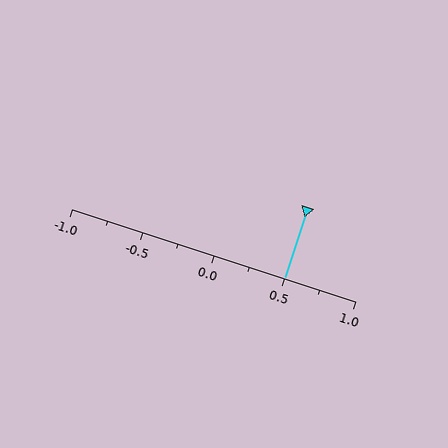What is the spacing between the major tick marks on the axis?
The major ticks are spaced 0.5 apart.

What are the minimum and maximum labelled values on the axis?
The axis runs from -1.0 to 1.0.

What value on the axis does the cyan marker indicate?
The marker indicates approximately 0.5.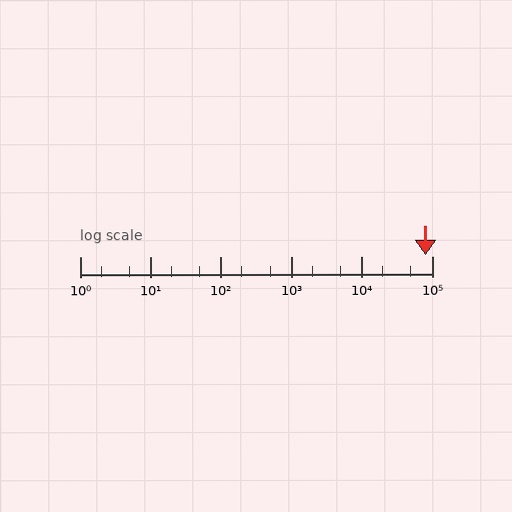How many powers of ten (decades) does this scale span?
The scale spans 5 decades, from 1 to 100000.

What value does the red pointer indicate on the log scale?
The pointer indicates approximately 81000.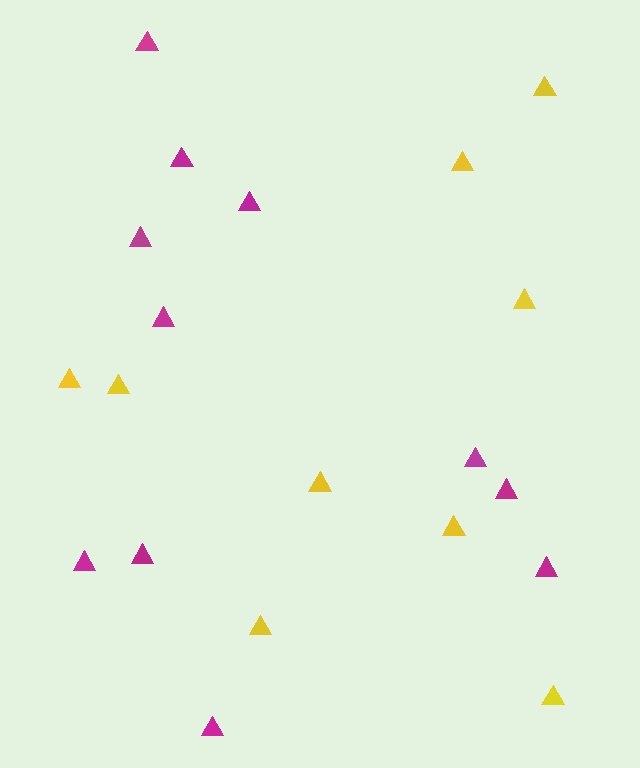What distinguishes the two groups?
There are 2 groups: one group of yellow triangles (9) and one group of magenta triangles (11).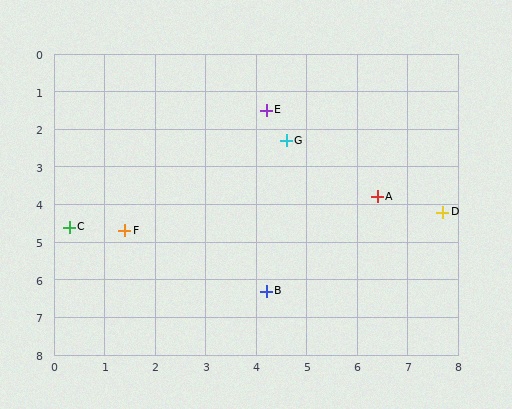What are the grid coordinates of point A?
Point A is at approximately (6.4, 3.8).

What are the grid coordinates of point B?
Point B is at approximately (4.2, 6.3).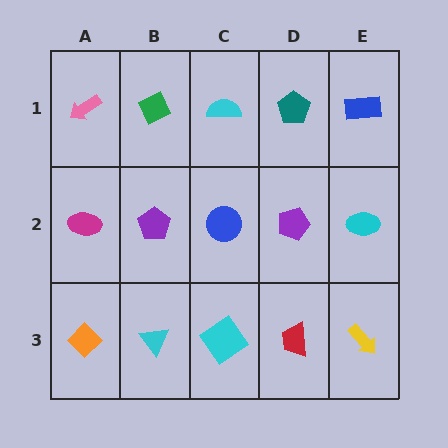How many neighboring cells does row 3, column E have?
2.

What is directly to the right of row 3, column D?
A yellow arrow.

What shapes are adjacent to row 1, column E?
A cyan ellipse (row 2, column E), a teal pentagon (row 1, column D).